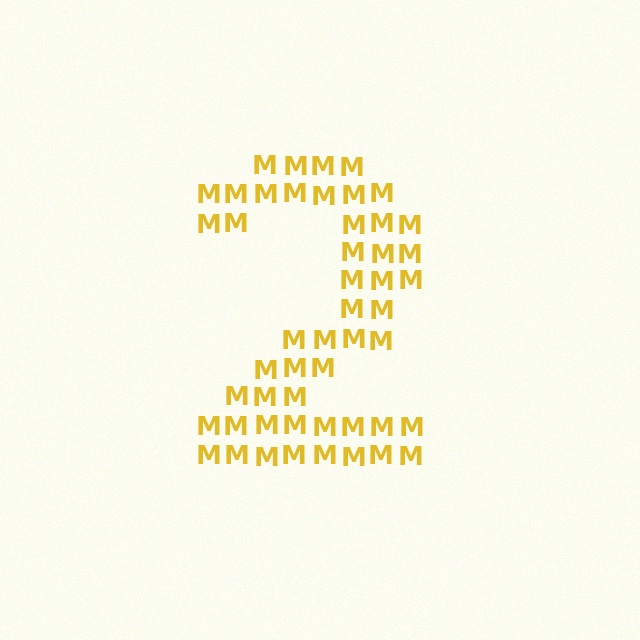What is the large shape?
The large shape is the digit 2.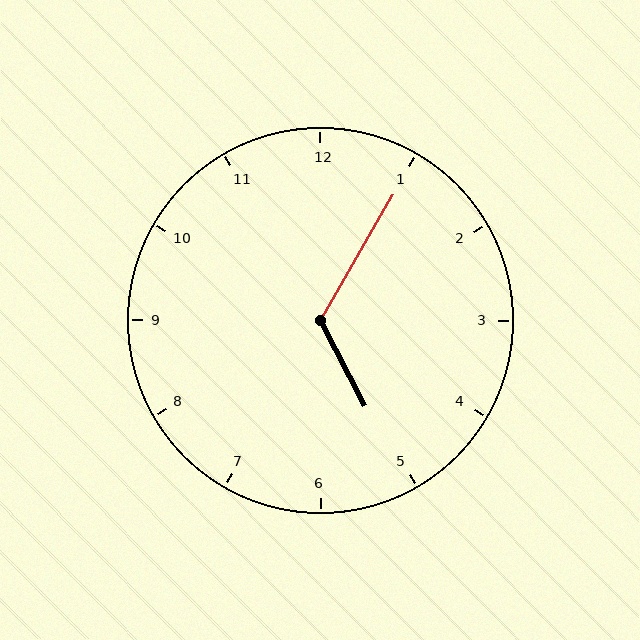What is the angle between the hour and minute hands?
Approximately 122 degrees.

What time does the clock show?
5:05.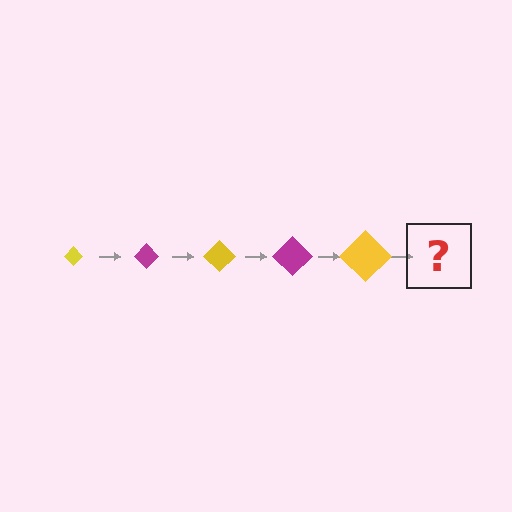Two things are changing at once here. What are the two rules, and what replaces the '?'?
The two rules are that the diamond grows larger each step and the color cycles through yellow and magenta. The '?' should be a magenta diamond, larger than the previous one.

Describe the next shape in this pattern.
It should be a magenta diamond, larger than the previous one.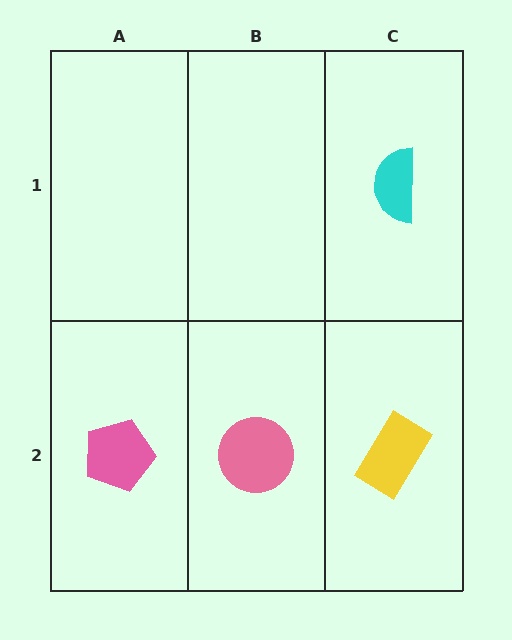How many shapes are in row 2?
3 shapes.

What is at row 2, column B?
A pink circle.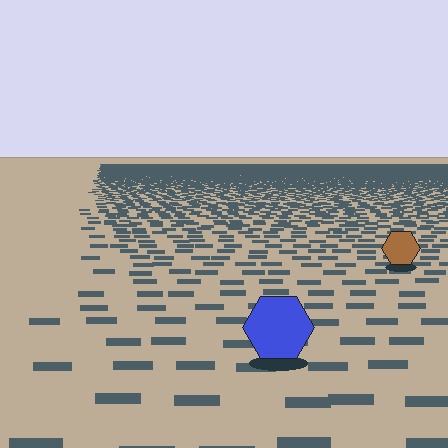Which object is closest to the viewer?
The blue hexagon is closest. The texture marks near it are larger and more spread out.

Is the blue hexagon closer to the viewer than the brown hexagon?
Yes. The blue hexagon is closer — you can tell from the texture gradient: the ground texture is coarser near it.